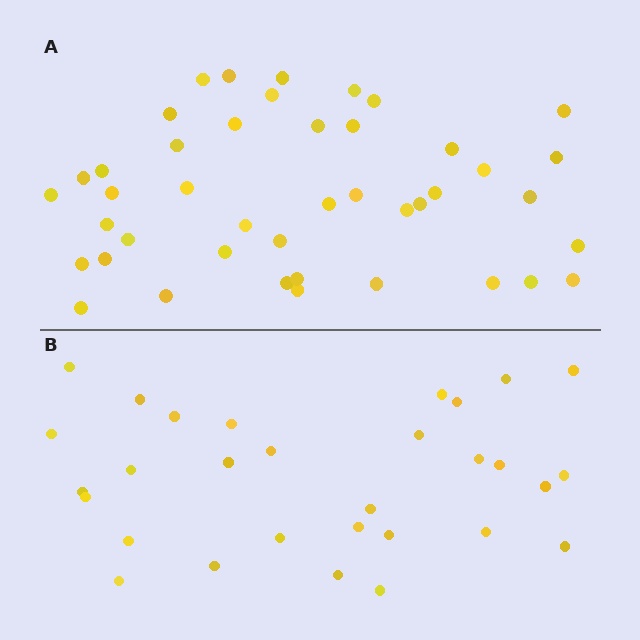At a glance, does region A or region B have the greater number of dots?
Region A (the top region) has more dots.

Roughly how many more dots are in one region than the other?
Region A has approximately 15 more dots than region B.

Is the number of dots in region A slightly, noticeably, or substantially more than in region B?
Region A has noticeably more, but not dramatically so. The ratio is roughly 1.4 to 1.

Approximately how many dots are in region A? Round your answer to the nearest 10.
About 40 dots. (The exact count is 43, which rounds to 40.)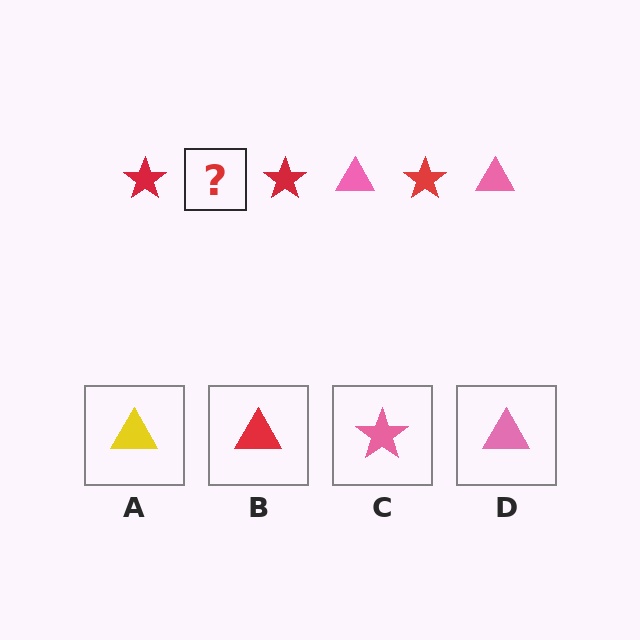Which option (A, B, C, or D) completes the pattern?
D.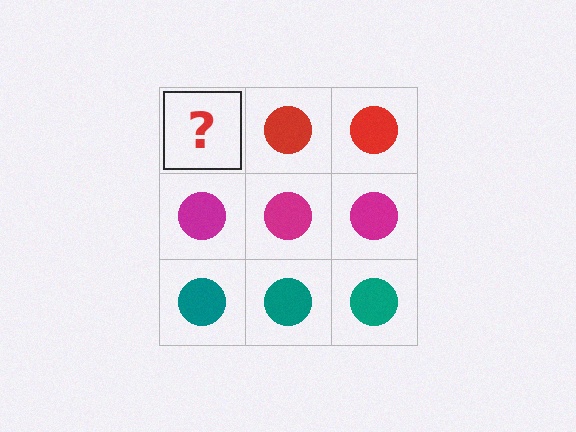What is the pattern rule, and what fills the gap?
The rule is that each row has a consistent color. The gap should be filled with a red circle.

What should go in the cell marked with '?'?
The missing cell should contain a red circle.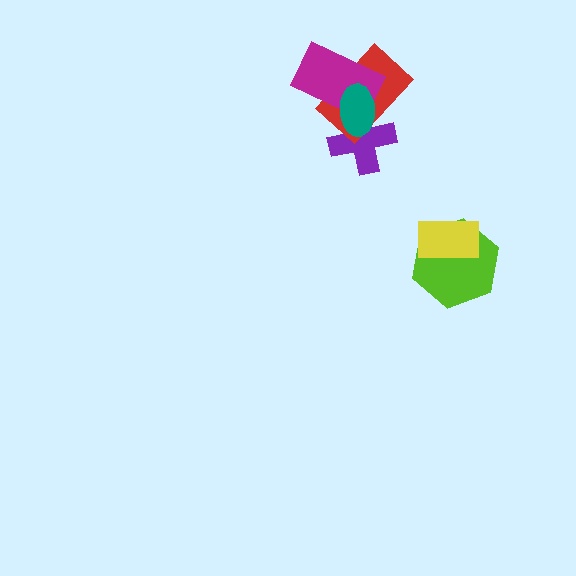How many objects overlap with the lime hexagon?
1 object overlaps with the lime hexagon.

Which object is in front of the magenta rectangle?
The teal ellipse is in front of the magenta rectangle.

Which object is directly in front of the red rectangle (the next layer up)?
The magenta rectangle is directly in front of the red rectangle.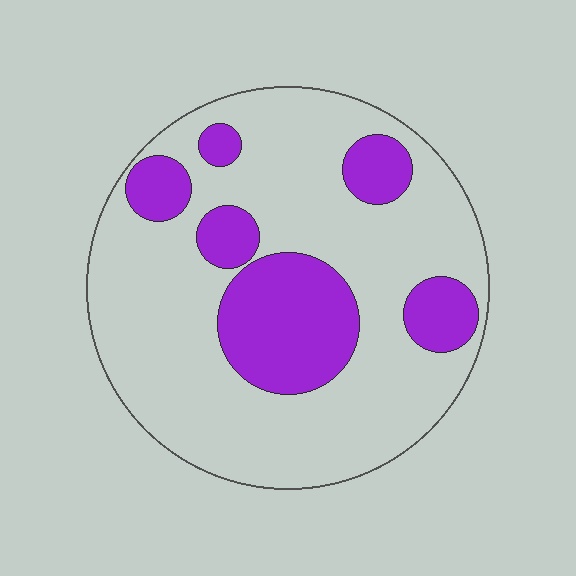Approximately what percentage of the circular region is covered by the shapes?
Approximately 25%.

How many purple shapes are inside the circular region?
6.